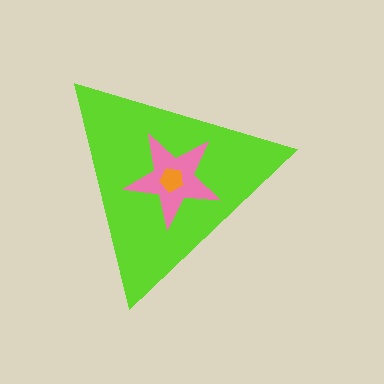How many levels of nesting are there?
3.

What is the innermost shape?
The orange pentagon.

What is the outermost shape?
The lime triangle.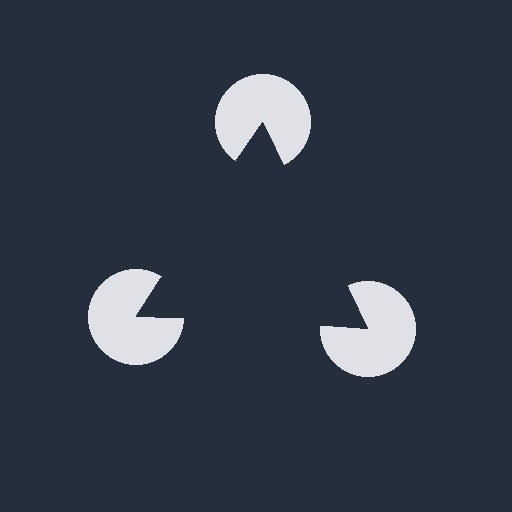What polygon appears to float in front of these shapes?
An illusory triangle — its edges are inferred from the aligned wedge cuts in the pac-man discs, not physically drawn.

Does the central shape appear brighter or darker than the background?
It typically appears slightly darker than the background, even though no actual brightness change is drawn.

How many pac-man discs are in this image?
There are 3 — one at each vertex of the illusory triangle.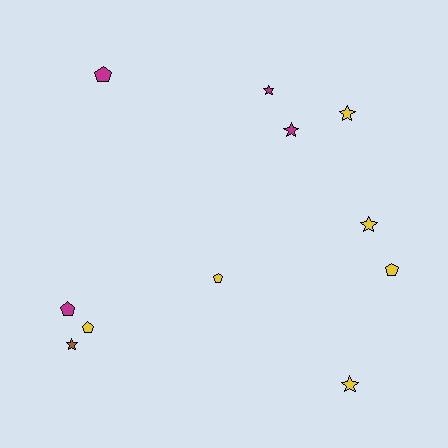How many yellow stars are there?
There are 3 yellow stars.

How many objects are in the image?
There are 11 objects.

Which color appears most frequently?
Yellow, with 6 objects.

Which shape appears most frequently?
Star, with 6 objects.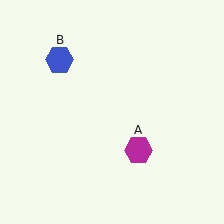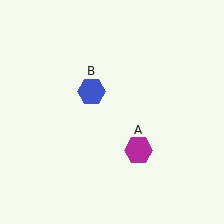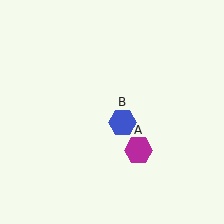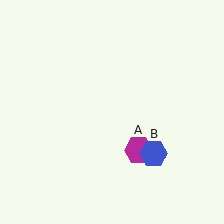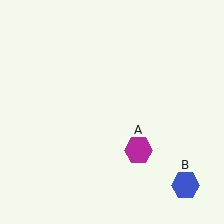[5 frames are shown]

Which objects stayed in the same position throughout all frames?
Magenta hexagon (object A) remained stationary.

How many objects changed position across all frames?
1 object changed position: blue hexagon (object B).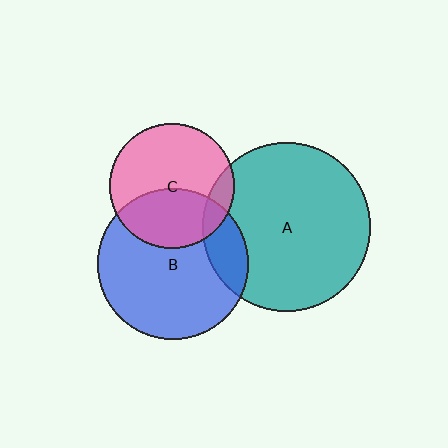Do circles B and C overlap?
Yes.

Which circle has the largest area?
Circle A (teal).